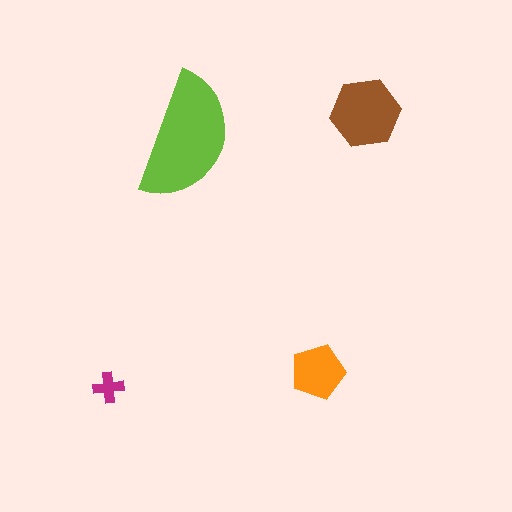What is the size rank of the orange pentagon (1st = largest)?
3rd.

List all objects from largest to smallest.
The lime semicircle, the brown hexagon, the orange pentagon, the magenta cross.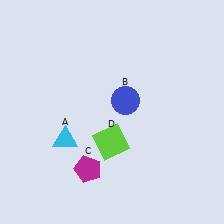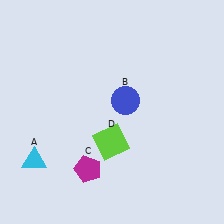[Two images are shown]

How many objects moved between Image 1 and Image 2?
1 object moved between the two images.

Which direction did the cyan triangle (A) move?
The cyan triangle (A) moved left.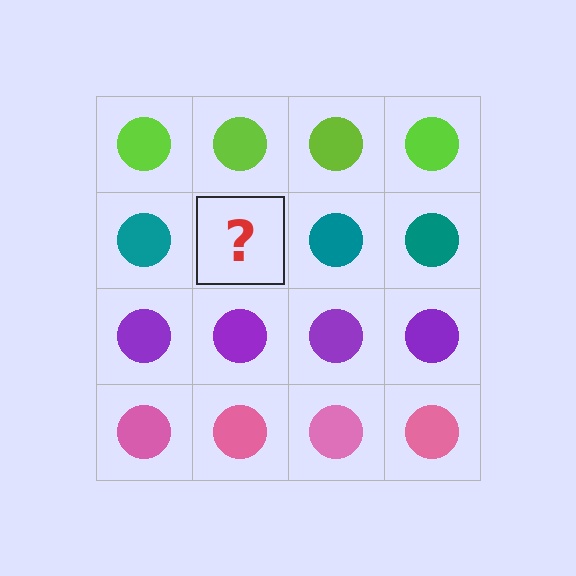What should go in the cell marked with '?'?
The missing cell should contain a teal circle.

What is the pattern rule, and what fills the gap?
The rule is that each row has a consistent color. The gap should be filled with a teal circle.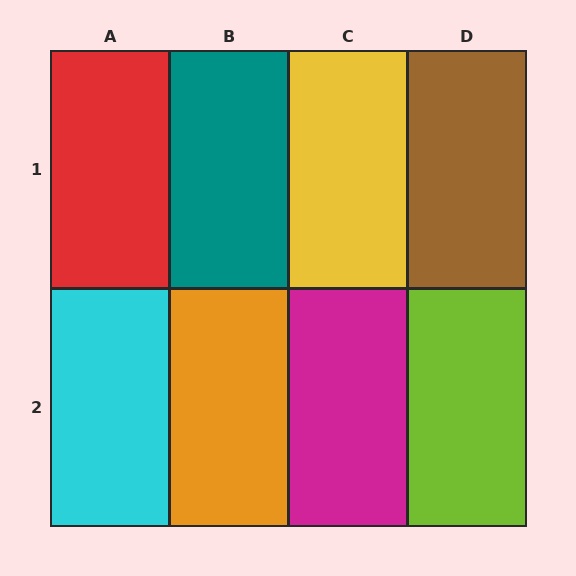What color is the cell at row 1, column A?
Red.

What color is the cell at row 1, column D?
Brown.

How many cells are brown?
1 cell is brown.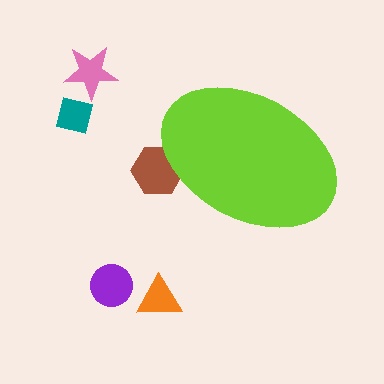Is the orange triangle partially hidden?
No, the orange triangle is fully visible.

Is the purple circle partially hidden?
No, the purple circle is fully visible.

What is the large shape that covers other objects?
A lime ellipse.